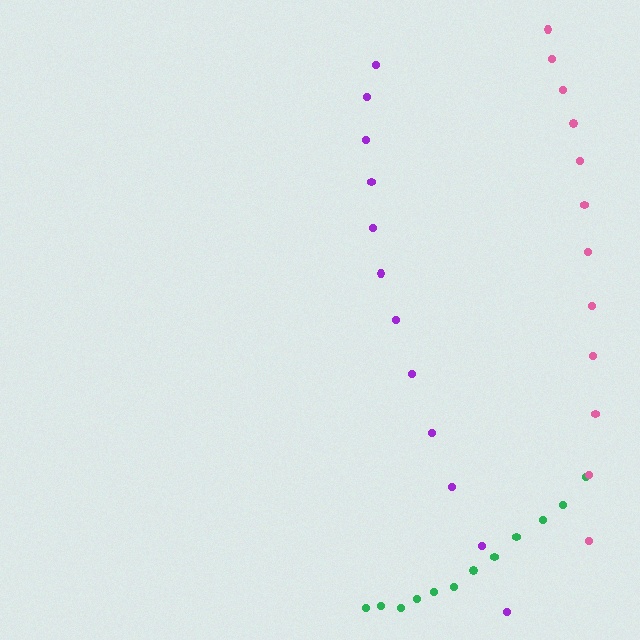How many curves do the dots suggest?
There are 3 distinct paths.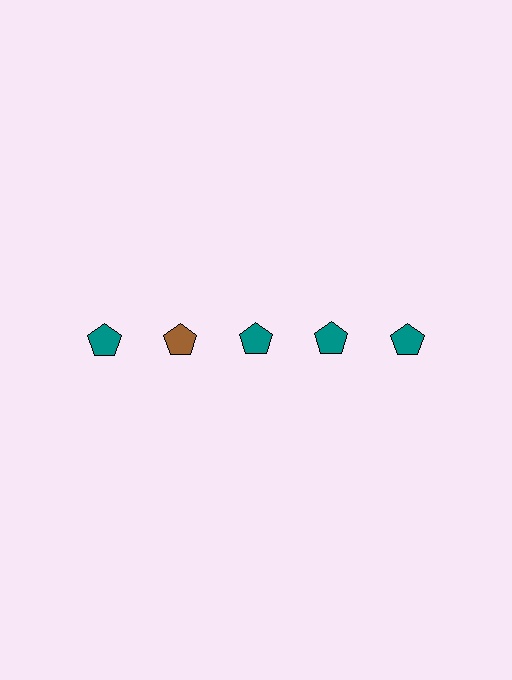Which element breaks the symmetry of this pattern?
The brown pentagon in the top row, second from left column breaks the symmetry. All other shapes are teal pentagons.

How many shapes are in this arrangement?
There are 5 shapes arranged in a grid pattern.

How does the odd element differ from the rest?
It has a different color: brown instead of teal.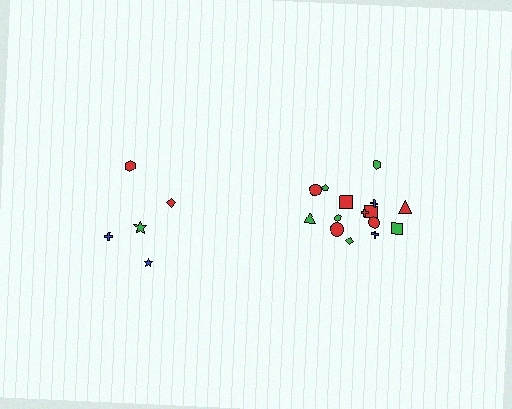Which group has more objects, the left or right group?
The right group.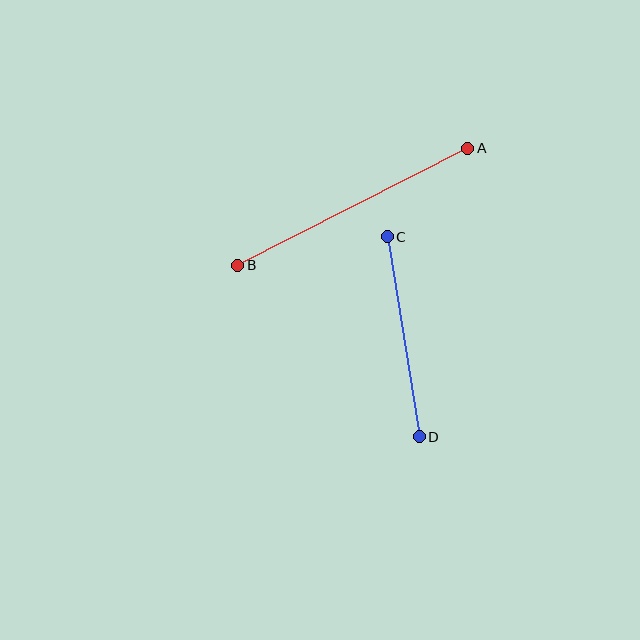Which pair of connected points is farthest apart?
Points A and B are farthest apart.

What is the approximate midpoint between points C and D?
The midpoint is at approximately (403, 337) pixels.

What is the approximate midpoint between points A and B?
The midpoint is at approximately (353, 207) pixels.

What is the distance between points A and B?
The distance is approximately 258 pixels.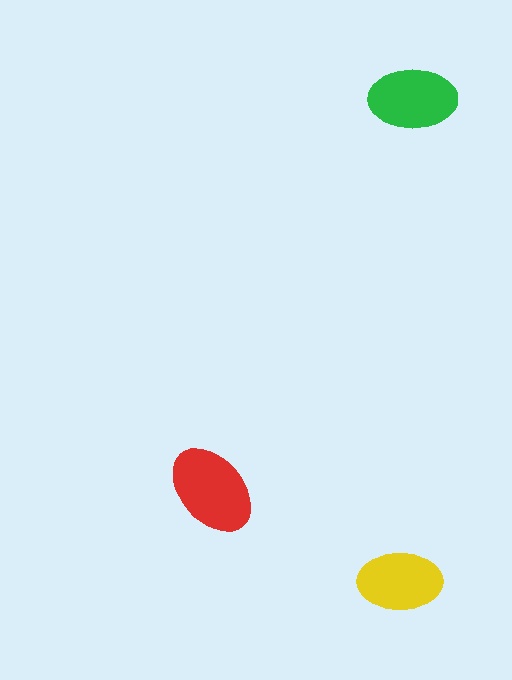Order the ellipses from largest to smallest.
the red one, the green one, the yellow one.